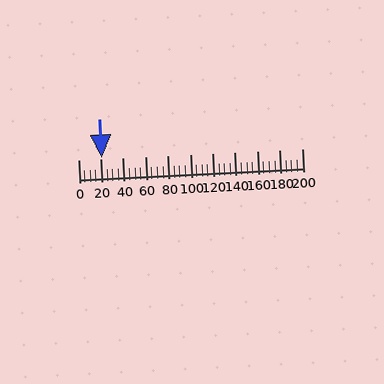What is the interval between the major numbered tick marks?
The major tick marks are spaced 20 units apart.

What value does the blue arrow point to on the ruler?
The blue arrow points to approximately 21.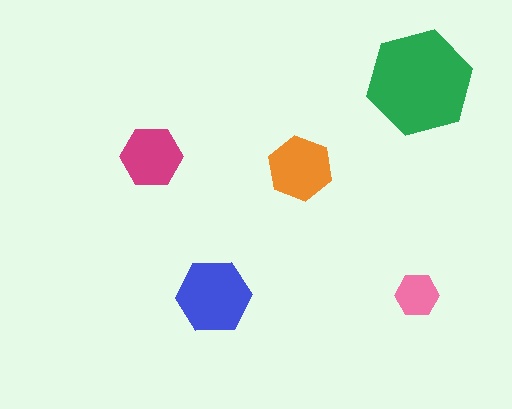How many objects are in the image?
There are 5 objects in the image.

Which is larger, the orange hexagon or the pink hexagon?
The orange one.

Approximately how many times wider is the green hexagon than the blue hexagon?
About 1.5 times wider.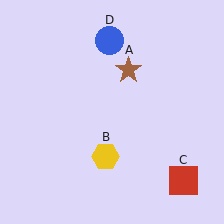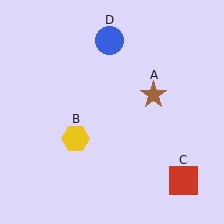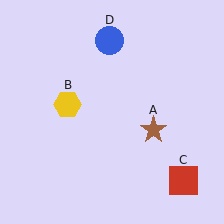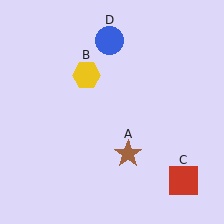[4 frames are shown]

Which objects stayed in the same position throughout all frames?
Red square (object C) and blue circle (object D) remained stationary.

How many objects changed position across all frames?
2 objects changed position: brown star (object A), yellow hexagon (object B).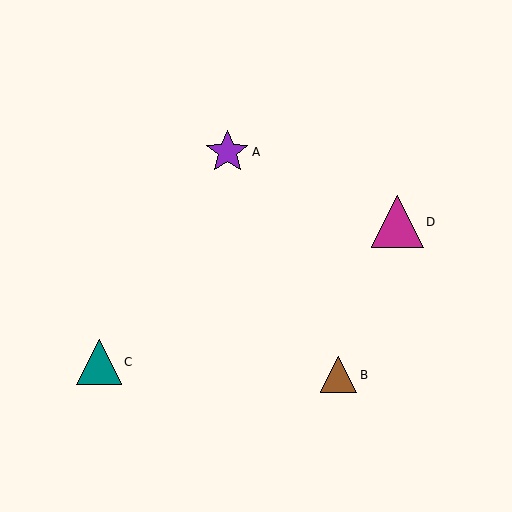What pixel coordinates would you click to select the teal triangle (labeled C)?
Click at (99, 362) to select the teal triangle C.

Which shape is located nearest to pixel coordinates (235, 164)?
The purple star (labeled A) at (227, 152) is nearest to that location.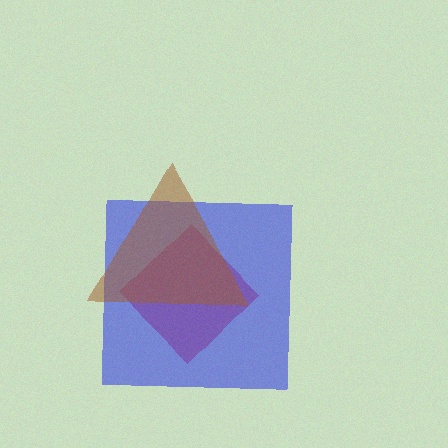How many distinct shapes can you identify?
There are 3 distinct shapes: a red diamond, a blue square, a brown triangle.